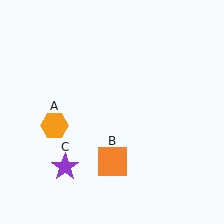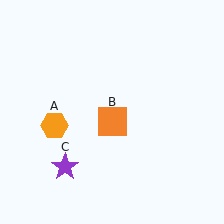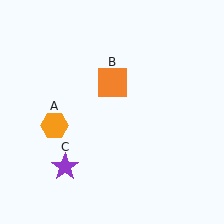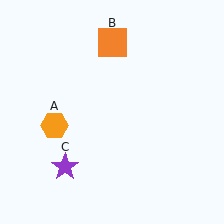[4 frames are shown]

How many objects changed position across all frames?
1 object changed position: orange square (object B).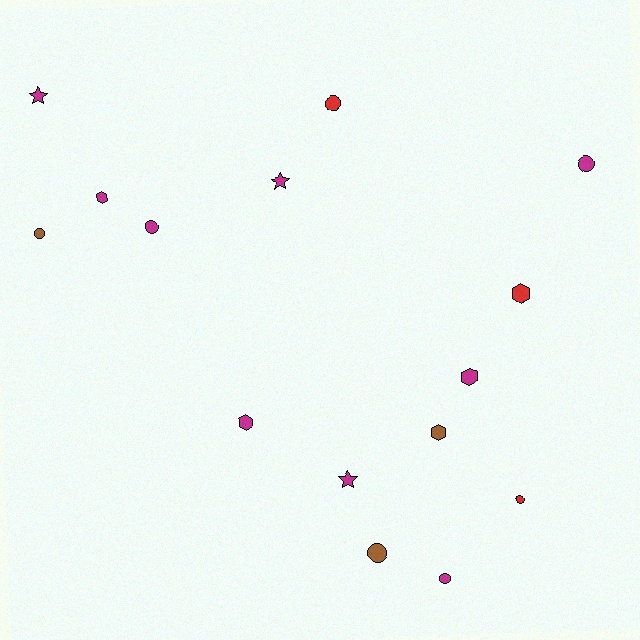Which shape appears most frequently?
Circle, with 7 objects.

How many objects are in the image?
There are 15 objects.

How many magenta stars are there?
There are 3 magenta stars.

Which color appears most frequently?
Magenta, with 9 objects.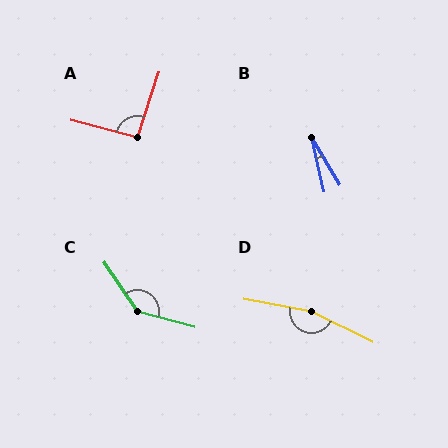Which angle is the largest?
D, at approximately 164 degrees.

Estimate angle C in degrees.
Approximately 139 degrees.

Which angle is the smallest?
B, at approximately 18 degrees.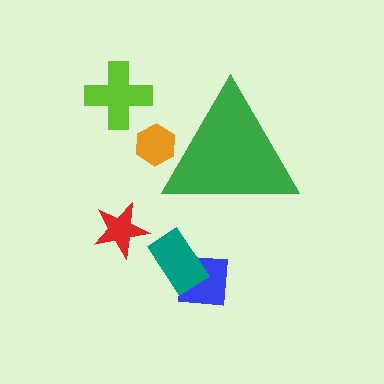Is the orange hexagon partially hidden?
Yes, the orange hexagon is partially hidden behind the green triangle.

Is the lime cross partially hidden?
No, the lime cross is fully visible.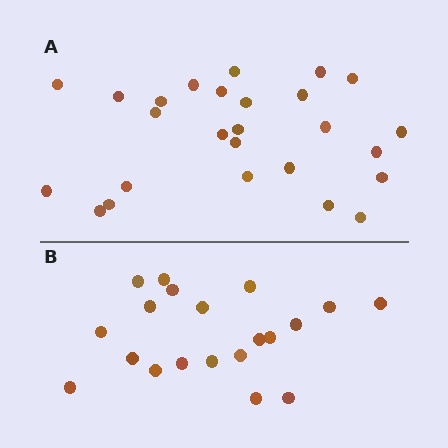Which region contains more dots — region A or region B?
Region A (the top region) has more dots.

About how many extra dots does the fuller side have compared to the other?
Region A has about 6 more dots than region B.